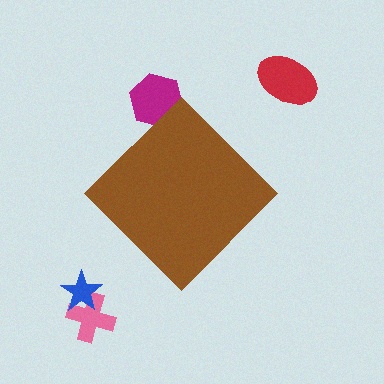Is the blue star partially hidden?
No, the blue star is fully visible.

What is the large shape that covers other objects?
A brown diamond.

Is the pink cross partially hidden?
No, the pink cross is fully visible.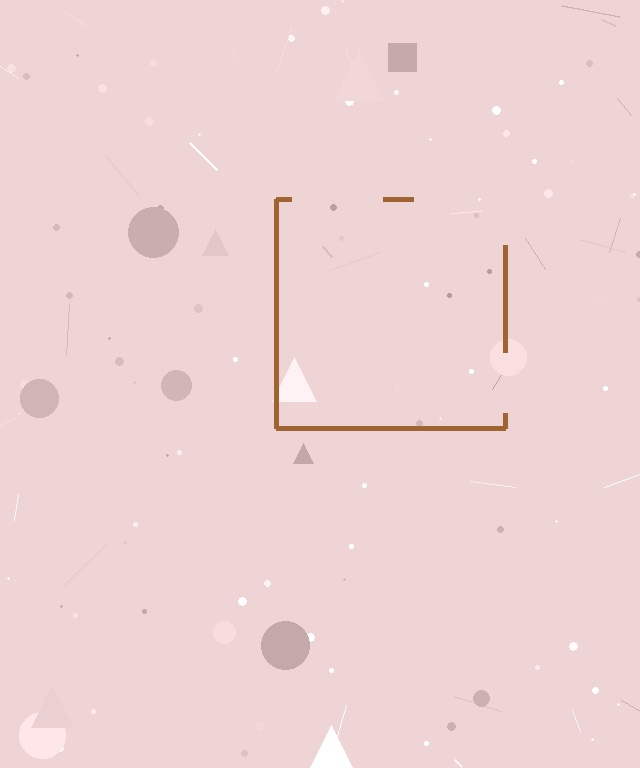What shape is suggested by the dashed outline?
The dashed outline suggests a square.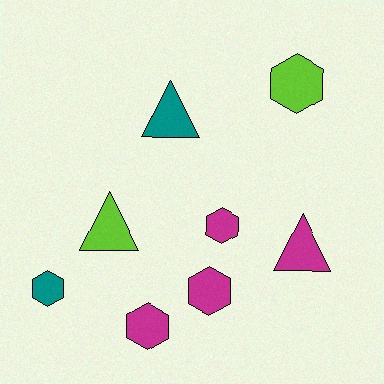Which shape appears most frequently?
Hexagon, with 5 objects.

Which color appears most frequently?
Magenta, with 4 objects.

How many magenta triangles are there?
There is 1 magenta triangle.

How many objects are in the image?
There are 8 objects.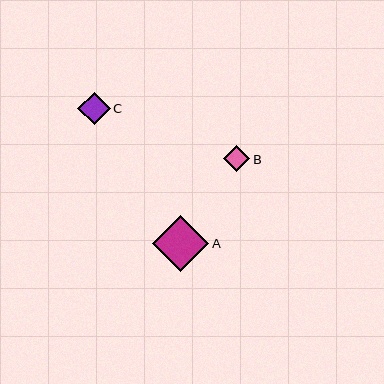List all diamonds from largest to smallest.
From largest to smallest: A, C, B.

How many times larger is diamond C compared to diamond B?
Diamond C is approximately 1.3 times the size of diamond B.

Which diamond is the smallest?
Diamond B is the smallest with a size of approximately 26 pixels.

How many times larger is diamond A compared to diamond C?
Diamond A is approximately 1.7 times the size of diamond C.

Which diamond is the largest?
Diamond A is the largest with a size of approximately 56 pixels.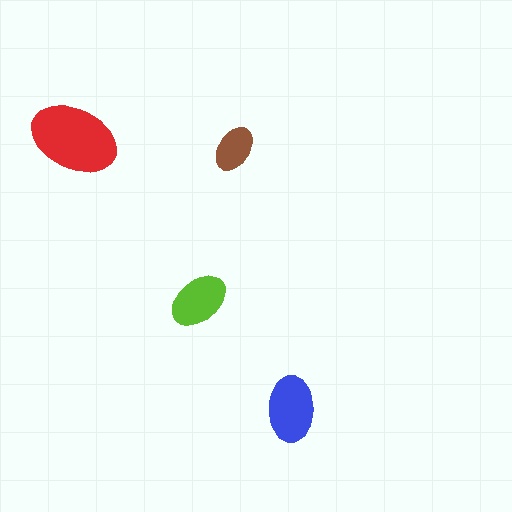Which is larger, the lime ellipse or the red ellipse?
The red one.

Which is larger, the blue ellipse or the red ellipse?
The red one.